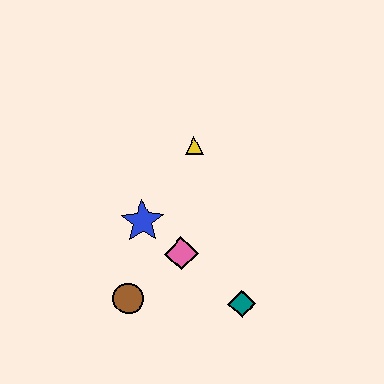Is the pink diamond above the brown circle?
Yes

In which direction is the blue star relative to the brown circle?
The blue star is above the brown circle.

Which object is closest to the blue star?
The pink diamond is closest to the blue star.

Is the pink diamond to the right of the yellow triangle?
No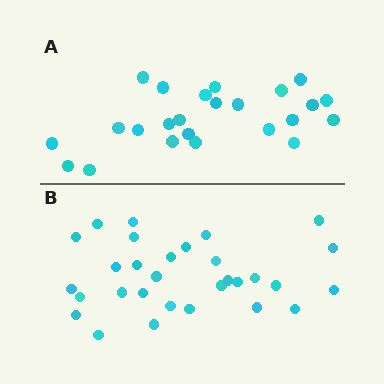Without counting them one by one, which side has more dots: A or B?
Region B (the bottom region) has more dots.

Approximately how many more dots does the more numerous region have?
Region B has about 6 more dots than region A.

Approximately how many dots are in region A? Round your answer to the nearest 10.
About 20 dots. (The exact count is 24, which rounds to 20.)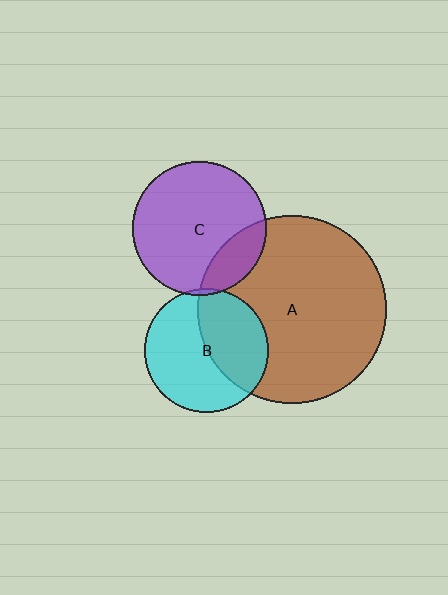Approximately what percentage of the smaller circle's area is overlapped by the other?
Approximately 20%.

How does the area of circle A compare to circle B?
Approximately 2.3 times.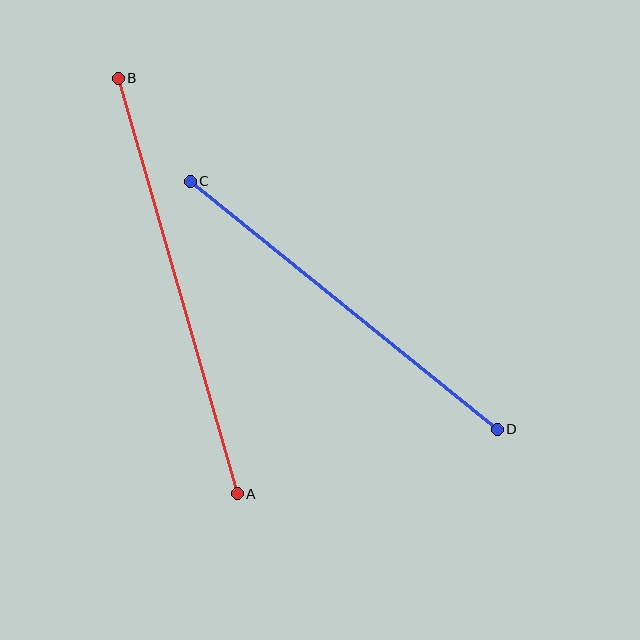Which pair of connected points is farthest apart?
Points A and B are farthest apart.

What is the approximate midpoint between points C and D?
The midpoint is at approximately (344, 305) pixels.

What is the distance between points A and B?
The distance is approximately 432 pixels.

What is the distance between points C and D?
The distance is approximately 395 pixels.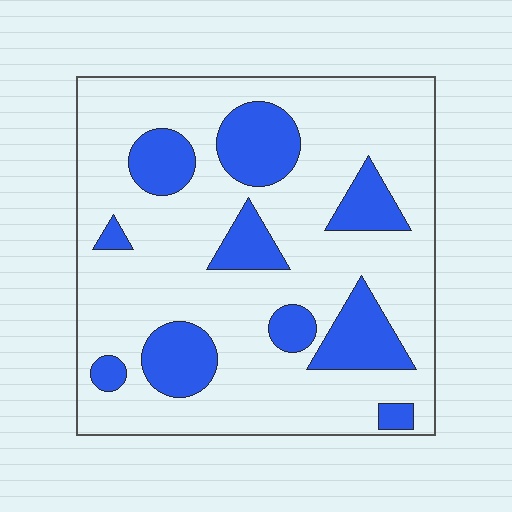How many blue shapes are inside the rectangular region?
10.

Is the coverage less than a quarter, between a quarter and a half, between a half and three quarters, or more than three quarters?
Less than a quarter.